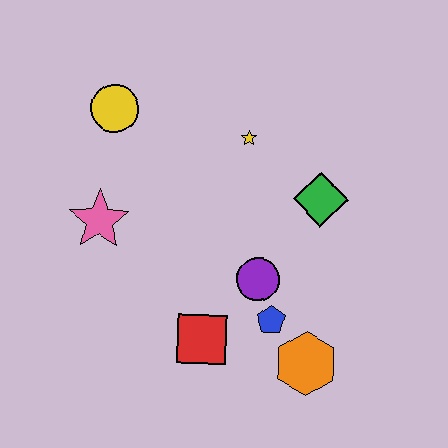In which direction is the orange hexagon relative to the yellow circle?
The orange hexagon is below the yellow circle.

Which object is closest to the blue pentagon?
The purple circle is closest to the blue pentagon.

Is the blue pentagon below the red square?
No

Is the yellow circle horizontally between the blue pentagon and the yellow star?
No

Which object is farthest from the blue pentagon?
The yellow circle is farthest from the blue pentagon.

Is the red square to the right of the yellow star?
No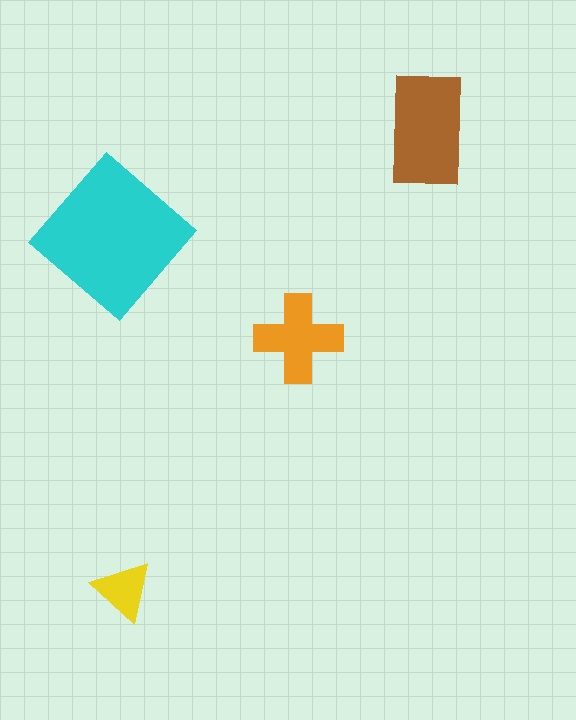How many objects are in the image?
There are 4 objects in the image.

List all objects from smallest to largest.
The yellow triangle, the orange cross, the brown rectangle, the cyan diamond.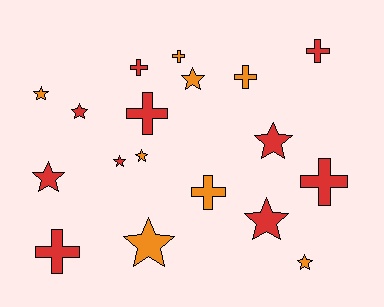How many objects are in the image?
There are 18 objects.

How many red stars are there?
There are 5 red stars.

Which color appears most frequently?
Red, with 10 objects.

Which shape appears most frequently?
Star, with 10 objects.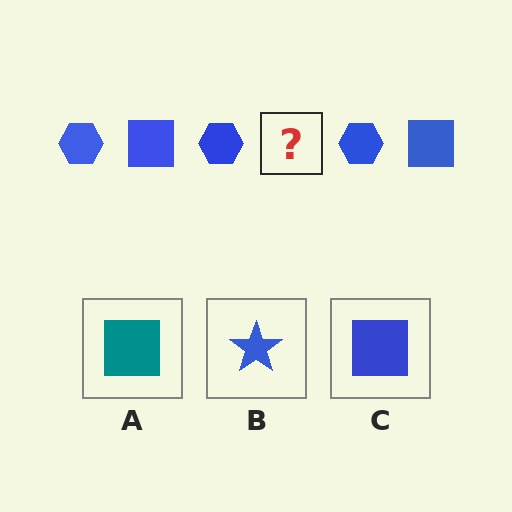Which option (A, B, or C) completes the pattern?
C.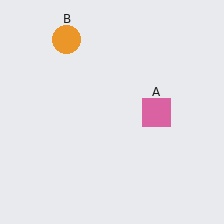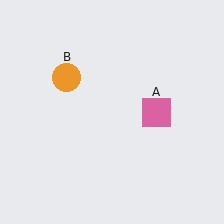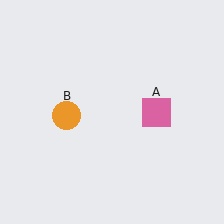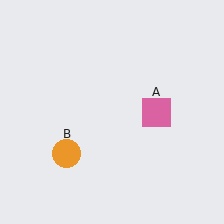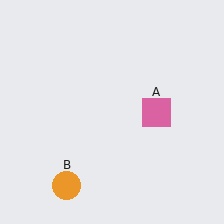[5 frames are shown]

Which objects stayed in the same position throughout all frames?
Pink square (object A) remained stationary.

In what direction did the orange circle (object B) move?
The orange circle (object B) moved down.